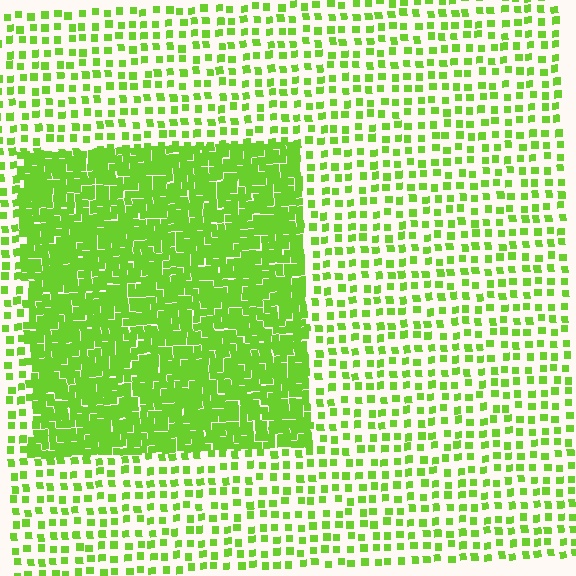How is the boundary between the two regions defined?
The boundary is defined by a change in element density (approximately 3.0x ratio). All elements are the same color, size, and shape.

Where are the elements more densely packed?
The elements are more densely packed inside the rectangle boundary.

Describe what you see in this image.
The image contains small lime elements arranged at two different densities. A rectangle-shaped region is visible where the elements are more densely packed than the surrounding area.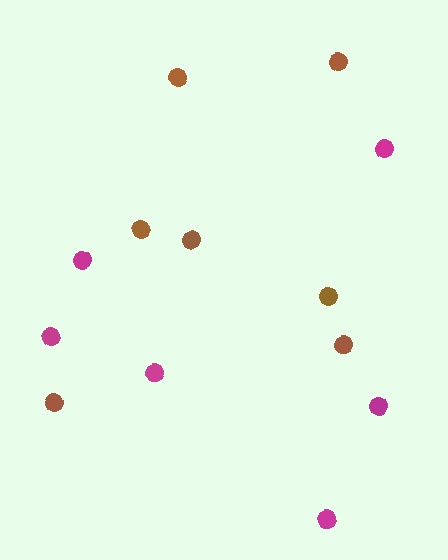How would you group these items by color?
There are 2 groups: one group of brown circles (7) and one group of magenta circles (6).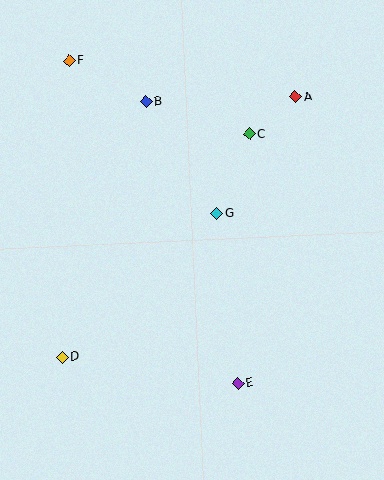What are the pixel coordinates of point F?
Point F is at (69, 61).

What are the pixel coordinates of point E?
Point E is at (238, 384).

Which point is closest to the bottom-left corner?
Point D is closest to the bottom-left corner.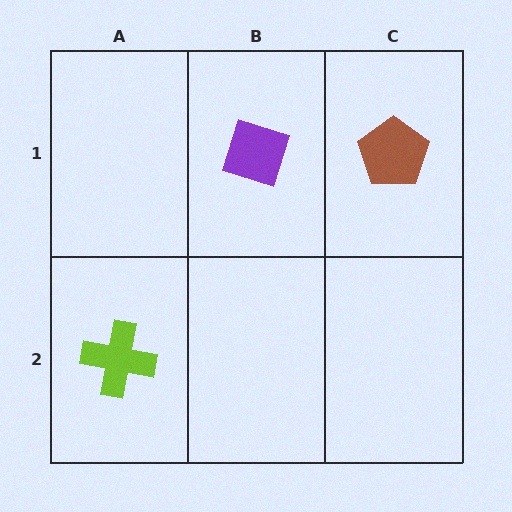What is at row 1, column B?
A purple diamond.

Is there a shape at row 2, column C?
No, that cell is empty.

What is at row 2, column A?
A lime cross.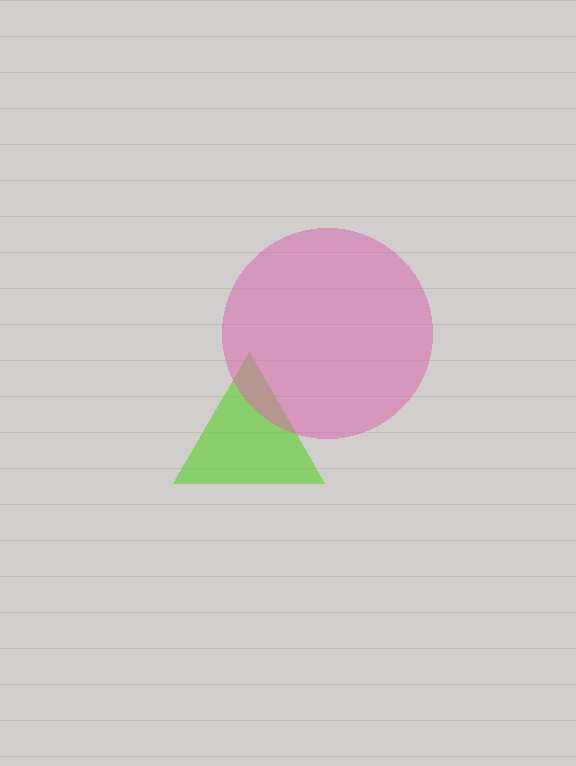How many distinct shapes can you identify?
There are 2 distinct shapes: a lime triangle, a pink circle.